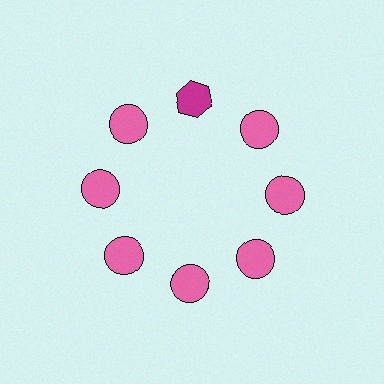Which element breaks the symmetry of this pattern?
The magenta hexagon at roughly the 12 o'clock position breaks the symmetry. All other shapes are pink circles.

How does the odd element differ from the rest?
It differs in both color (magenta instead of pink) and shape (hexagon instead of circle).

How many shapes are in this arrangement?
There are 8 shapes arranged in a ring pattern.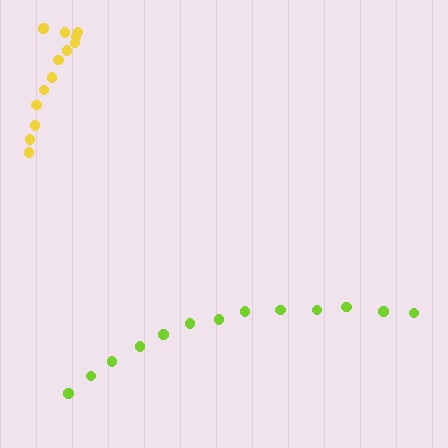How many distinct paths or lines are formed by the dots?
There are 2 distinct paths.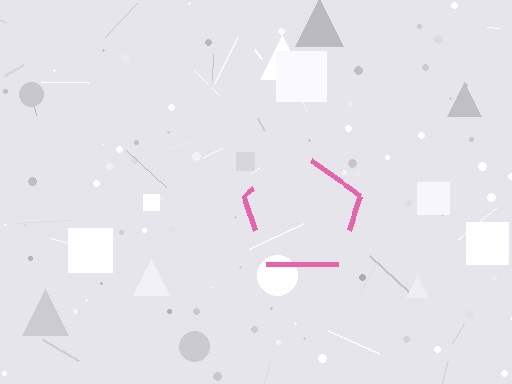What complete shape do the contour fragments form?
The contour fragments form a pentagon.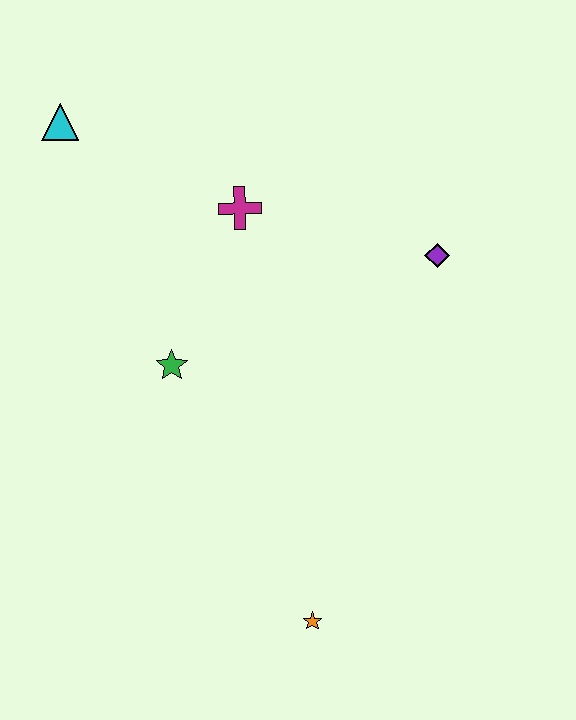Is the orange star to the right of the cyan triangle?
Yes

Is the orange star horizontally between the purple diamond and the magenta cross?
Yes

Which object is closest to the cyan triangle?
The magenta cross is closest to the cyan triangle.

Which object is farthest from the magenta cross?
The orange star is farthest from the magenta cross.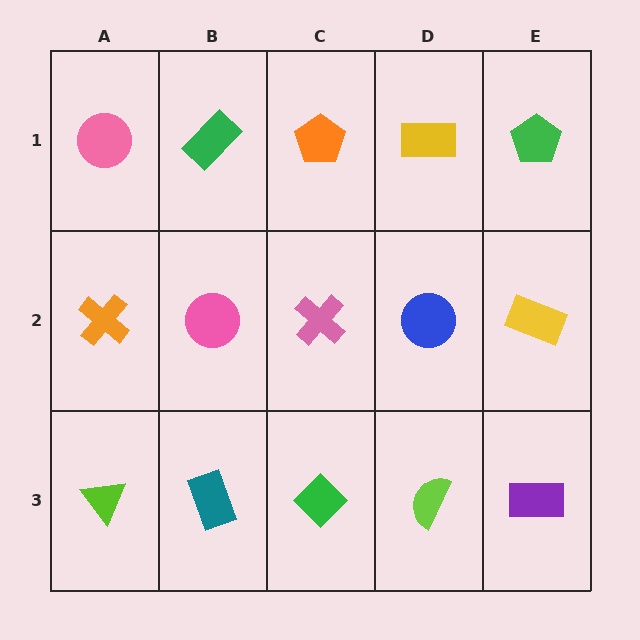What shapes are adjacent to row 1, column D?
A blue circle (row 2, column D), an orange pentagon (row 1, column C), a green pentagon (row 1, column E).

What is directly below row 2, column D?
A lime semicircle.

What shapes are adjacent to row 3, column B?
A pink circle (row 2, column B), a lime triangle (row 3, column A), a green diamond (row 3, column C).